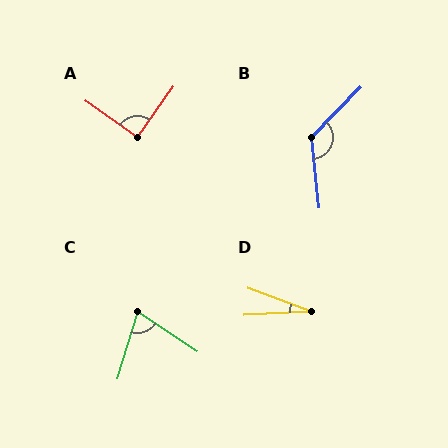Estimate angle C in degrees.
Approximately 73 degrees.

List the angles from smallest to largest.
D (23°), C (73°), A (90°), B (129°).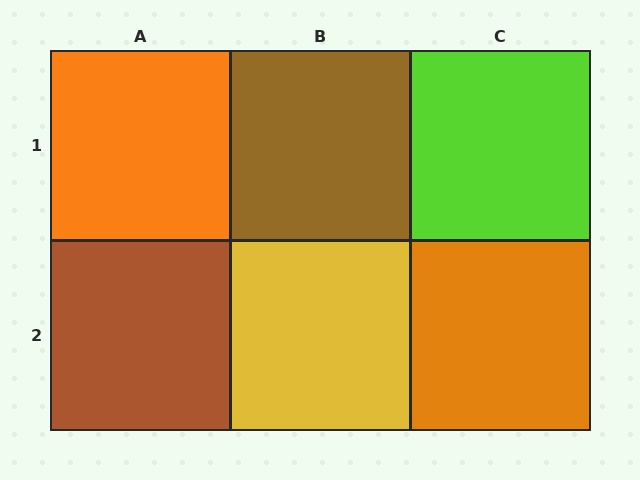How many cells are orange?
2 cells are orange.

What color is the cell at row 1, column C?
Lime.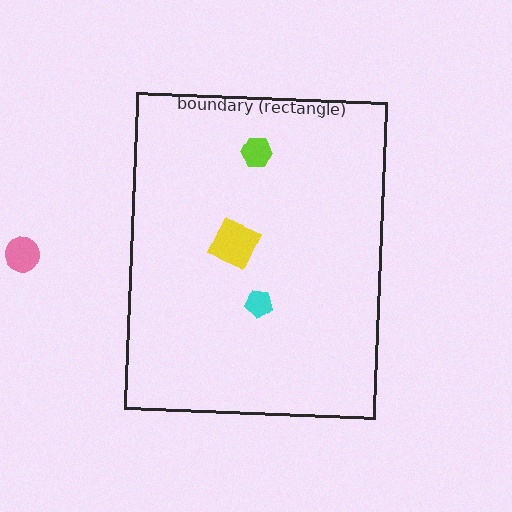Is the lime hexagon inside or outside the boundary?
Inside.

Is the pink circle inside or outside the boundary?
Outside.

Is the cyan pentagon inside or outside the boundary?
Inside.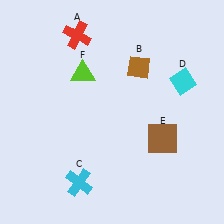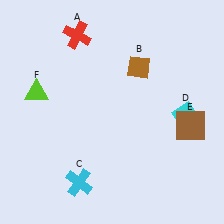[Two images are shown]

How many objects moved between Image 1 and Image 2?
3 objects moved between the two images.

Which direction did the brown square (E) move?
The brown square (E) moved right.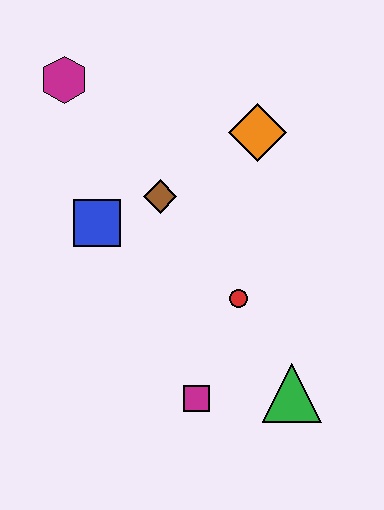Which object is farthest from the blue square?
The green triangle is farthest from the blue square.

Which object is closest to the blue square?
The brown diamond is closest to the blue square.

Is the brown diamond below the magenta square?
No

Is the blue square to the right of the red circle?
No